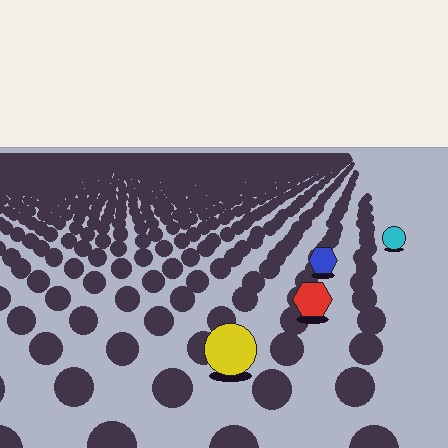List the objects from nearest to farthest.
From nearest to farthest: the yellow circle, the red hexagon, the blue hexagon, the cyan circle.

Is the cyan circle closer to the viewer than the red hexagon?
No. The red hexagon is closer — you can tell from the texture gradient: the ground texture is coarser near it.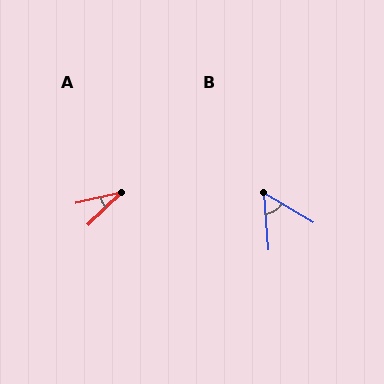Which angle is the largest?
B, at approximately 55 degrees.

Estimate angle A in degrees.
Approximately 31 degrees.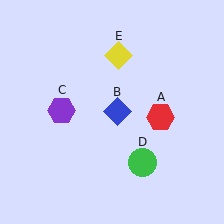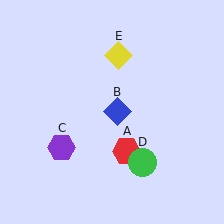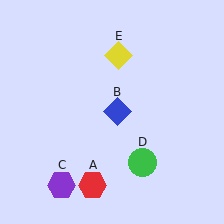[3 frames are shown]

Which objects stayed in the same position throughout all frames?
Blue diamond (object B) and green circle (object D) and yellow diamond (object E) remained stationary.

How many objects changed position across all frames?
2 objects changed position: red hexagon (object A), purple hexagon (object C).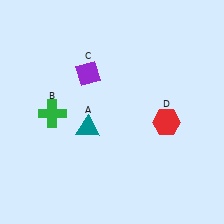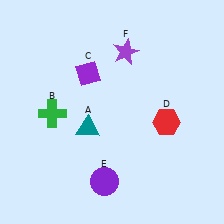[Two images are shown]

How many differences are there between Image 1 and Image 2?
There are 2 differences between the two images.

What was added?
A purple circle (E), a purple star (F) were added in Image 2.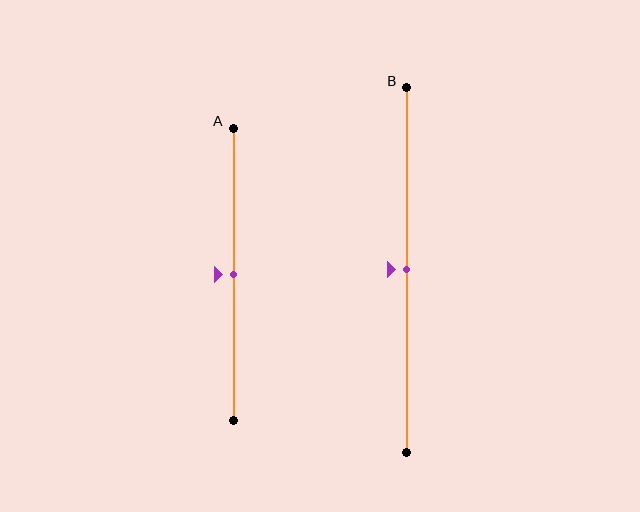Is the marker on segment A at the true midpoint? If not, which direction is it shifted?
Yes, the marker on segment A is at the true midpoint.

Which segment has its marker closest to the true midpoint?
Segment A has its marker closest to the true midpoint.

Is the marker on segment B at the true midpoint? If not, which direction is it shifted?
Yes, the marker on segment B is at the true midpoint.